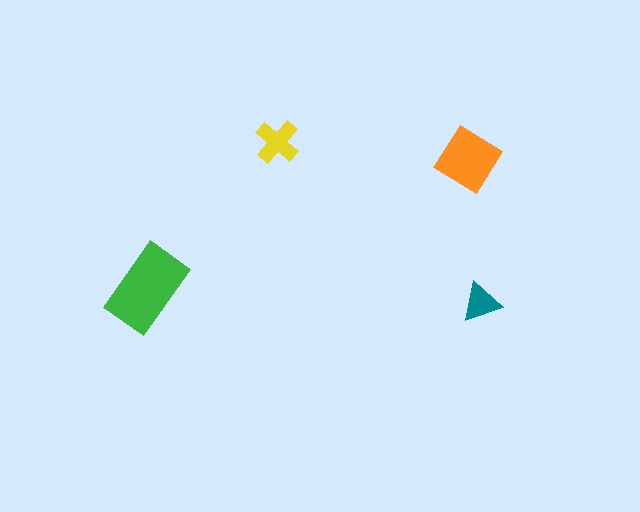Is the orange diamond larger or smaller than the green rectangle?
Smaller.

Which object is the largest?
The green rectangle.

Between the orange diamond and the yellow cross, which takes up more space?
The orange diamond.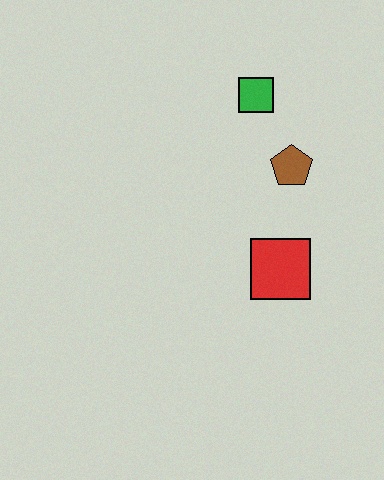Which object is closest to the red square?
The brown pentagon is closest to the red square.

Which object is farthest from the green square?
The red square is farthest from the green square.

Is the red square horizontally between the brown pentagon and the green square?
Yes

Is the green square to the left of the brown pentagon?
Yes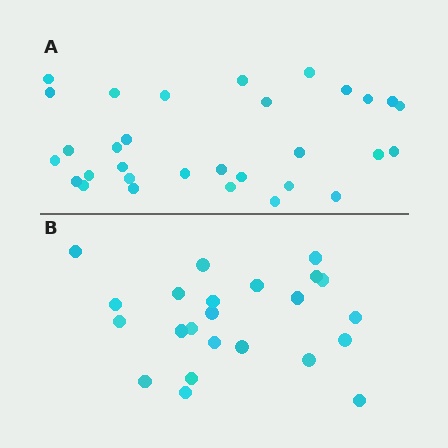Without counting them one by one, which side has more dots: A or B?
Region A (the top region) has more dots.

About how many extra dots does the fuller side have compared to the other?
Region A has roughly 8 or so more dots than region B.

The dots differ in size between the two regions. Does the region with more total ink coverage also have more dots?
No. Region B has more total ink coverage because its dots are larger, but region A actually contains more individual dots. Total area can be misleading — the number of items is what matters here.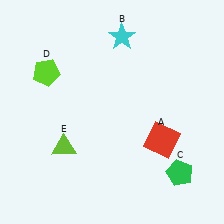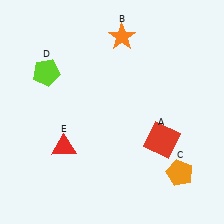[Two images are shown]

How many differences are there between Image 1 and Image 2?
There are 3 differences between the two images.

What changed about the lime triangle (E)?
In Image 1, E is lime. In Image 2, it changed to red.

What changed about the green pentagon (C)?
In Image 1, C is green. In Image 2, it changed to orange.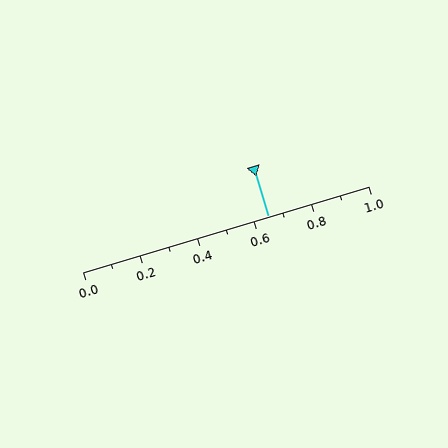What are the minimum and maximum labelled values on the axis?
The axis runs from 0.0 to 1.0.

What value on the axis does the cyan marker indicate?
The marker indicates approximately 0.65.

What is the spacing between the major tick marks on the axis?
The major ticks are spaced 0.2 apart.